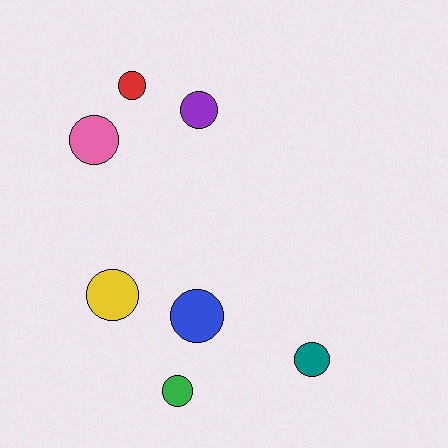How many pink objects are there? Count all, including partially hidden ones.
There is 1 pink object.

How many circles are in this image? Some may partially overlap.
There are 7 circles.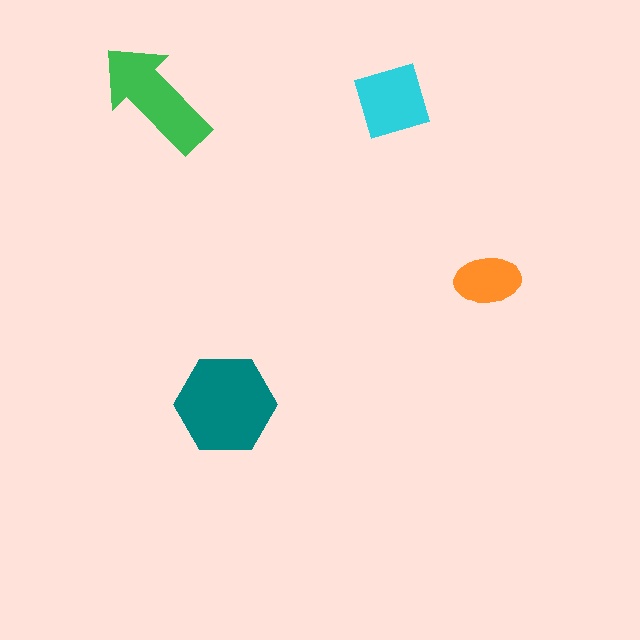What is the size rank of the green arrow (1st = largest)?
2nd.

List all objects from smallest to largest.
The orange ellipse, the cyan square, the green arrow, the teal hexagon.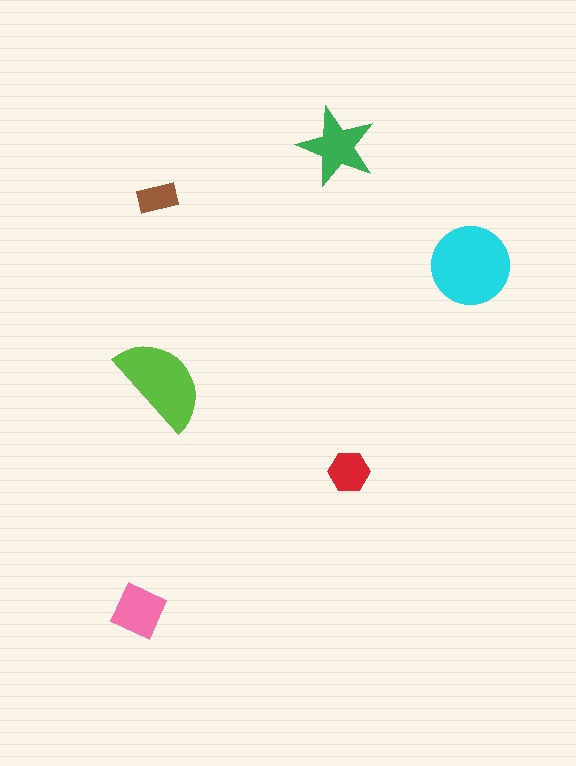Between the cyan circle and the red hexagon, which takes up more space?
The cyan circle.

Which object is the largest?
The cyan circle.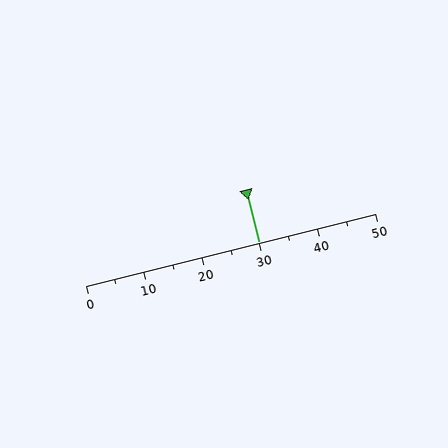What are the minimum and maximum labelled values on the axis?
The axis runs from 0 to 50.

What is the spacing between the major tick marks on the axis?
The major ticks are spaced 10 apart.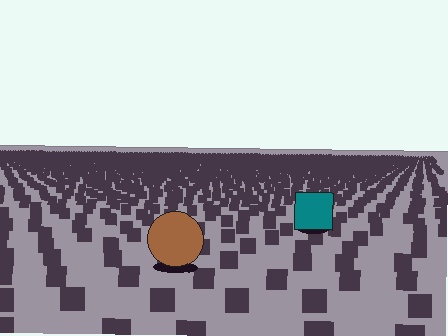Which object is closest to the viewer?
The brown circle is closest. The texture marks near it are larger and more spread out.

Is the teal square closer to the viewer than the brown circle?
No. The brown circle is closer — you can tell from the texture gradient: the ground texture is coarser near it.